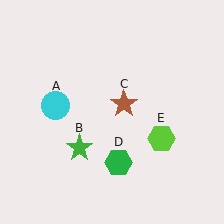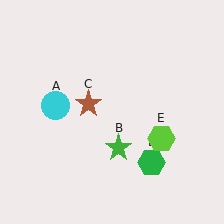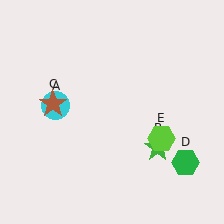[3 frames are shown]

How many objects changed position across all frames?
3 objects changed position: green star (object B), brown star (object C), green hexagon (object D).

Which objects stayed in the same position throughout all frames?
Cyan circle (object A) and lime hexagon (object E) remained stationary.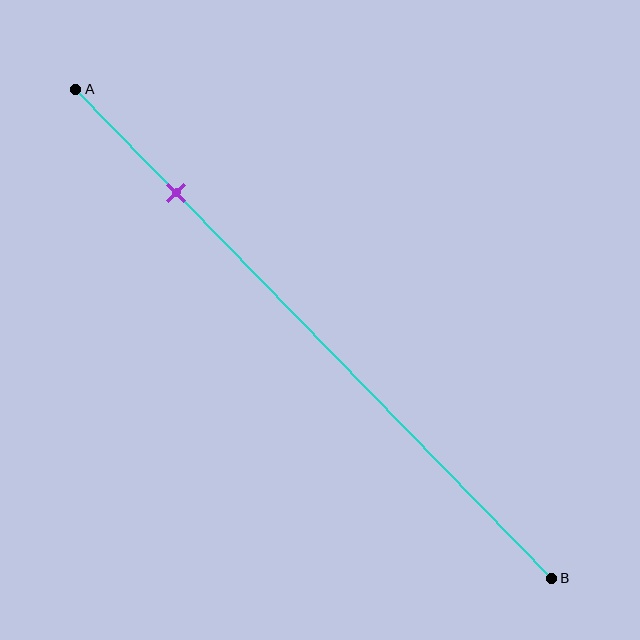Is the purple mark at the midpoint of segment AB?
No, the mark is at about 20% from A, not at the 50% midpoint.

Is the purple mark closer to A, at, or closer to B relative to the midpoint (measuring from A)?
The purple mark is closer to point A than the midpoint of segment AB.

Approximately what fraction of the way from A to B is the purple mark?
The purple mark is approximately 20% of the way from A to B.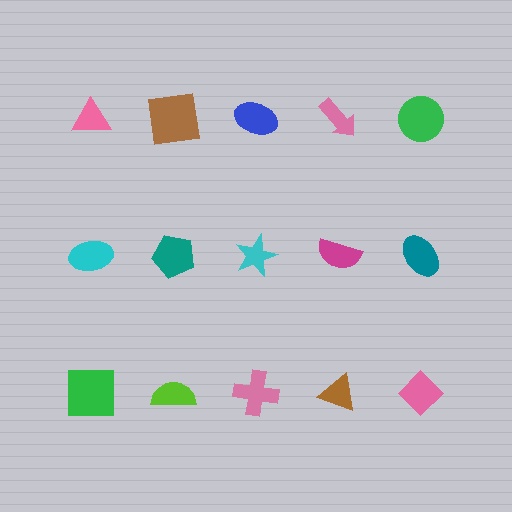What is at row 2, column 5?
A teal ellipse.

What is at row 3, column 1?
A green square.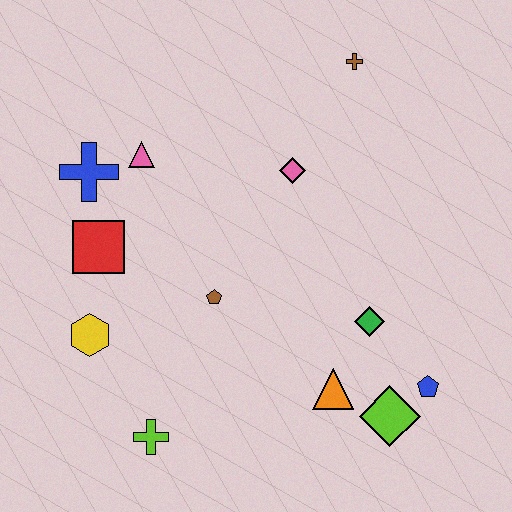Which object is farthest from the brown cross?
The lime cross is farthest from the brown cross.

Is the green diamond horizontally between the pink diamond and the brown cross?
No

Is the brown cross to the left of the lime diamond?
Yes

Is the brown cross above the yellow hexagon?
Yes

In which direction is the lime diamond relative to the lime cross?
The lime diamond is to the right of the lime cross.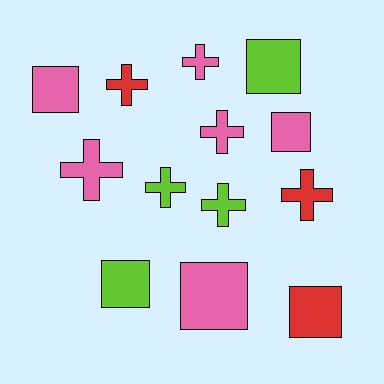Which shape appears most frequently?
Cross, with 7 objects.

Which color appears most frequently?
Pink, with 6 objects.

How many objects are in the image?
There are 13 objects.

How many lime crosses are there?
There are 2 lime crosses.